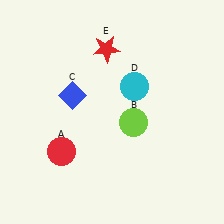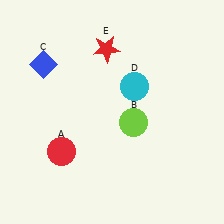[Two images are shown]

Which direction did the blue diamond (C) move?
The blue diamond (C) moved up.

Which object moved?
The blue diamond (C) moved up.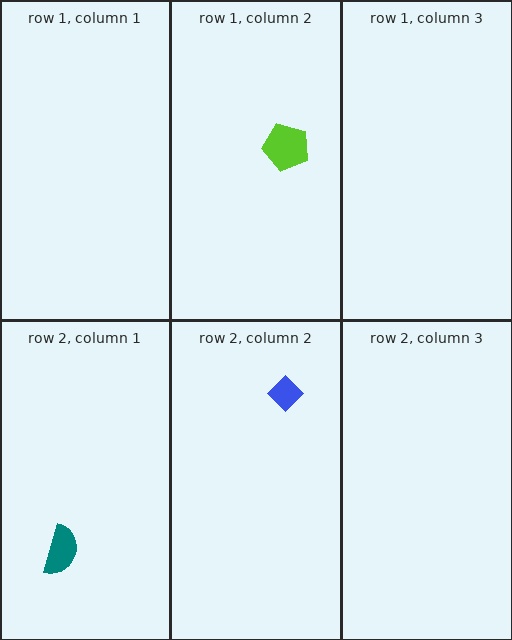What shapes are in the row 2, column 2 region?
The blue diamond.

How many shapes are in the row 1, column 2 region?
1.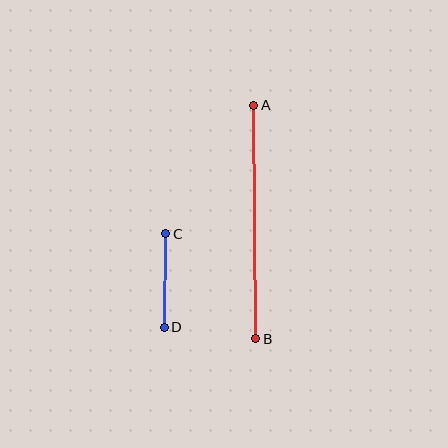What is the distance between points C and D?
The distance is approximately 93 pixels.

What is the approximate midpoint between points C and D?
The midpoint is at approximately (165, 280) pixels.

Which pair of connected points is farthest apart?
Points A and B are farthest apart.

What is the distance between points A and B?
The distance is approximately 234 pixels.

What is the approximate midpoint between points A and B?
The midpoint is at approximately (255, 222) pixels.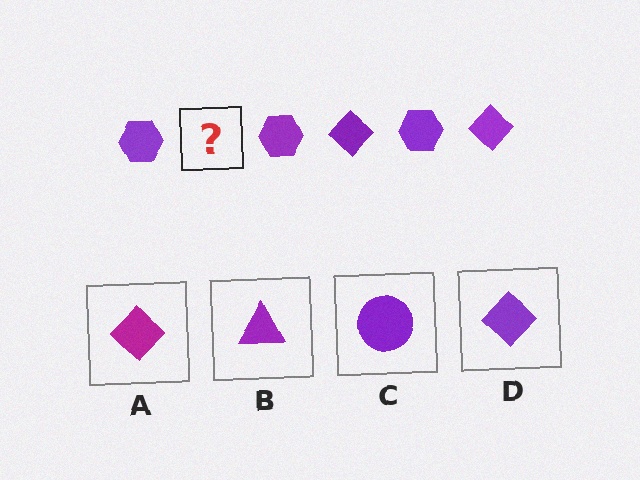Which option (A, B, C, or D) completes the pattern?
D.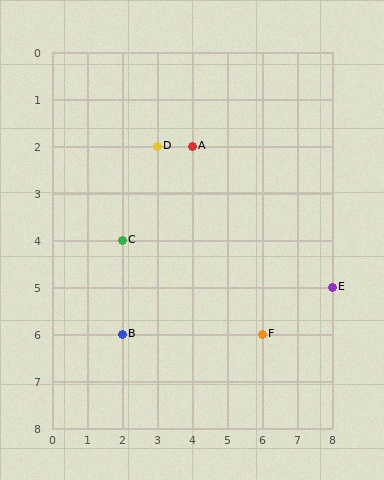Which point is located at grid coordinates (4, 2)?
Point A is at (4, 2).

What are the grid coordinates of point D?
Point D is at grid coordinates (3, 2).